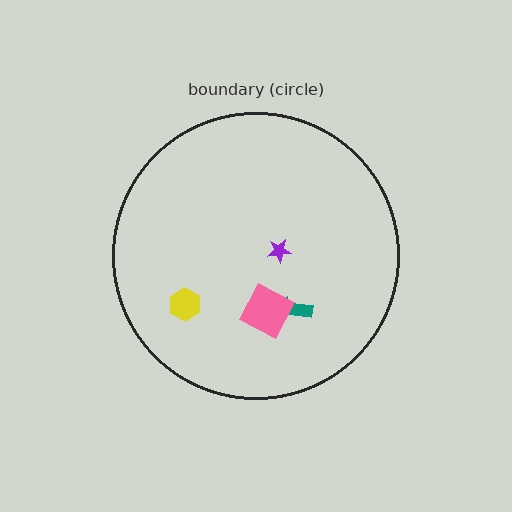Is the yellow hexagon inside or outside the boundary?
Inside.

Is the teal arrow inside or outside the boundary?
Inside.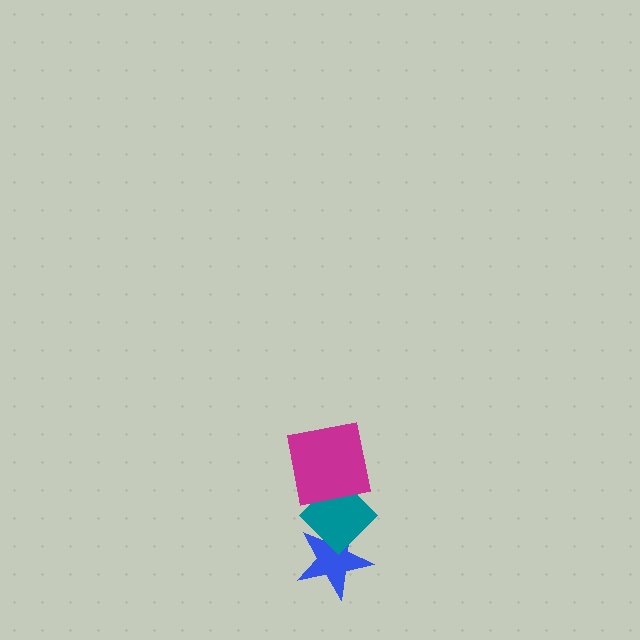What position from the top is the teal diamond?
The teal diamond is 2nd from the top.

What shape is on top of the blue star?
The teal diamond is on top of the blue star.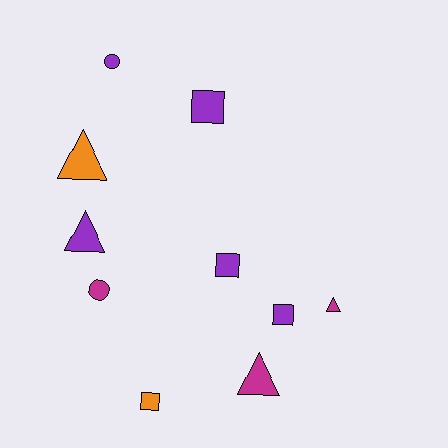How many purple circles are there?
There is 1 purple circle.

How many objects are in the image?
There are 10 objects.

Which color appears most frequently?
Purple, with 5 objects.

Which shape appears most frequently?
Triangle, with 4 objects.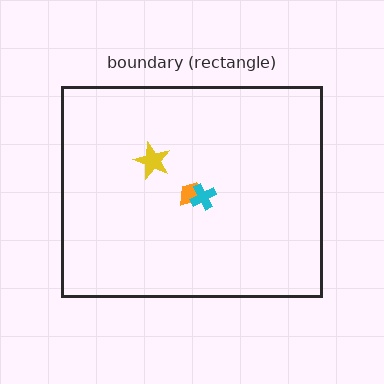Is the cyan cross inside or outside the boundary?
Inside.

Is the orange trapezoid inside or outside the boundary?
Inside.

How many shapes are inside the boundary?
3 inside, 0 outside.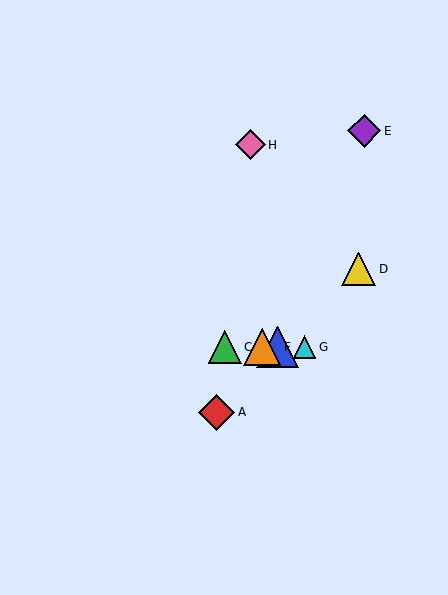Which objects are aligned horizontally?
Objects B, C, F, G are aligned horizontally.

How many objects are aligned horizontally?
4 objects (B, C, F, G) are aligned horizontally.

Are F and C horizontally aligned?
Yes, both are at y≈347.